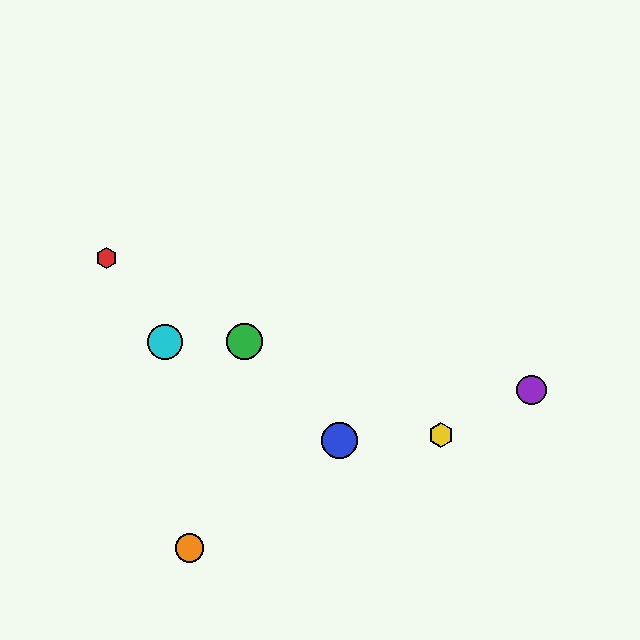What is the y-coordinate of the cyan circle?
The cyan circle is at y≈342.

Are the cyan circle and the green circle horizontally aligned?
Yes, both are at y≈342.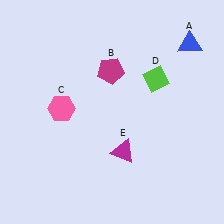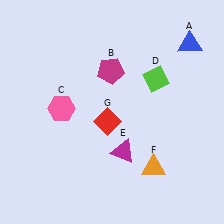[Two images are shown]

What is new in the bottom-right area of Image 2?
An orange triangle (F) was added in the bottom-right area of Image 2.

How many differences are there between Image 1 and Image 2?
There are 2 differences between the two images.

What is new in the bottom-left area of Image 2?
A red diamond (G) was added in the bottom-left area of Image 2.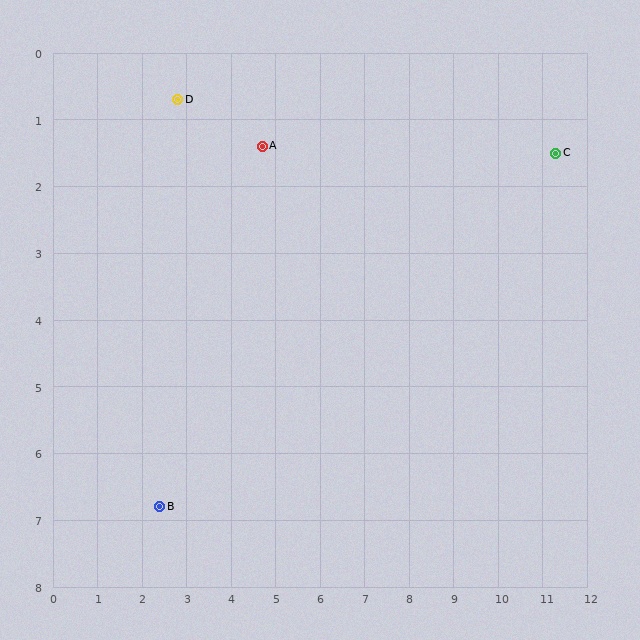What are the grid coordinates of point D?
Point D is at approximately (2.8, 0.7).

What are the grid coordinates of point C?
Point C is at approximately (11.3, 1.5).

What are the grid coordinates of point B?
Point B is at approximately (2.4, 6.8).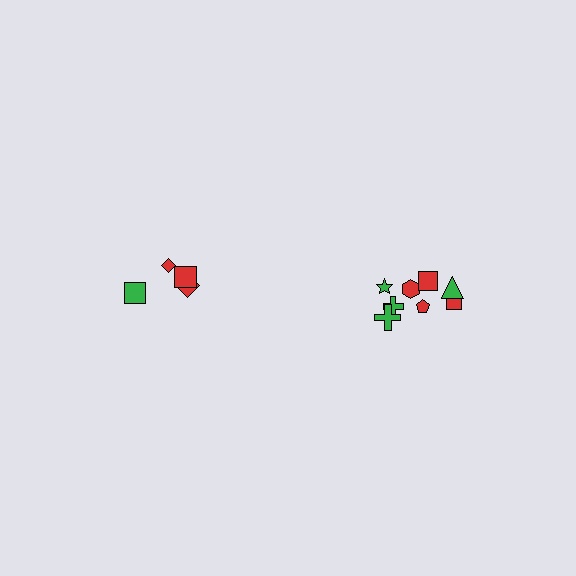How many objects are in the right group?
There are 8 objects.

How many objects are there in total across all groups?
There are 12 objects.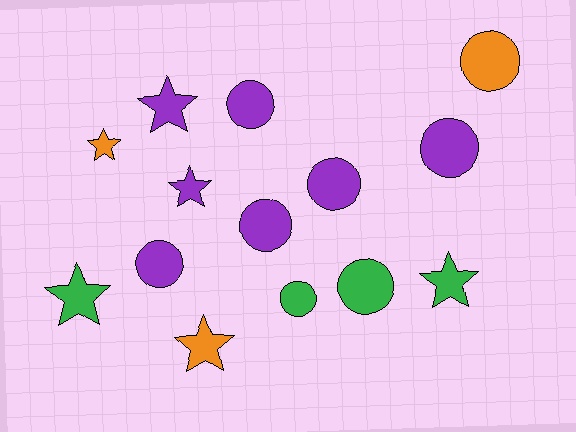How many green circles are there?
There are 2 green circles.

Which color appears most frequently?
Purple, with 7 objects.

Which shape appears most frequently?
Circle, with 8 objects.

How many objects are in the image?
There are 14 objects.